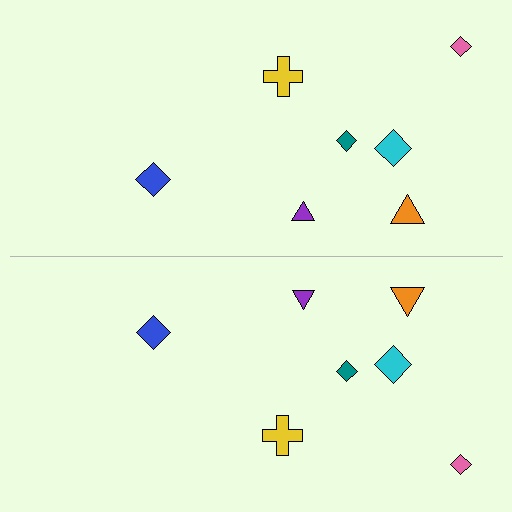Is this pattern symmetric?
Yes, this pattern has bilateral (reflection) symmetry.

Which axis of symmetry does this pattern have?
The pattern has a horizontal axis of symmetry running through the center of the image.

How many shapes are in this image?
There are 14 shapes in this image.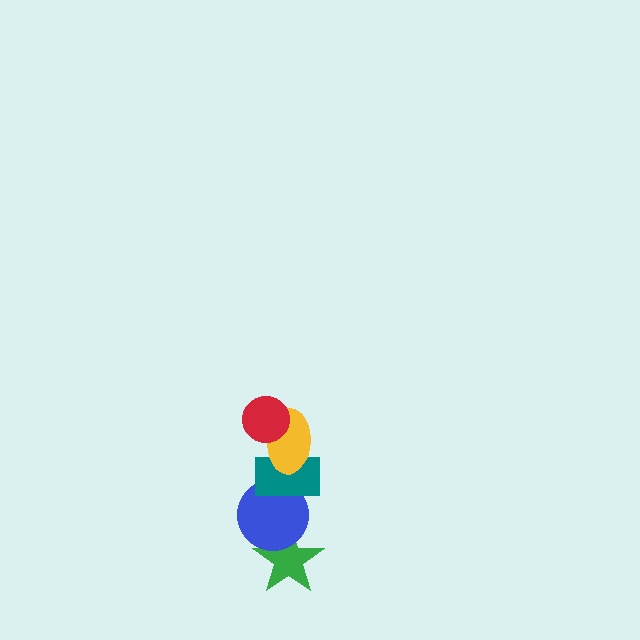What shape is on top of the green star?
The blue circle is on top of the green star.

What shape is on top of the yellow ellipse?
The red circle is on top of the yellow ellipse.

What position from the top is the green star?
The green star is 5th from the top.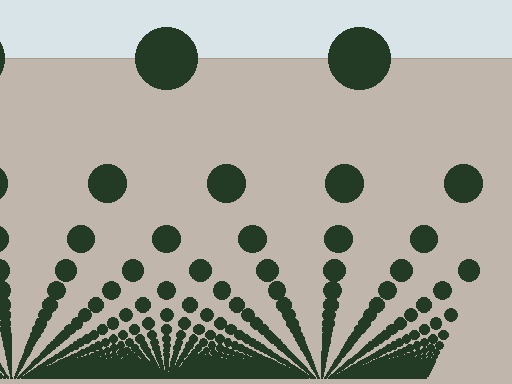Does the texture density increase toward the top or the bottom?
Density increases toward the bottom.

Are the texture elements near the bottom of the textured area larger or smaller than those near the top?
Smaller. The gradient is inverted — elements near the bottom are smaller and denser.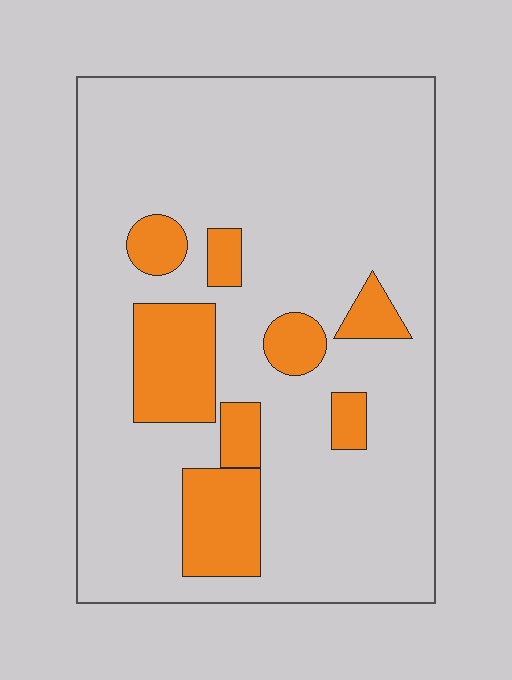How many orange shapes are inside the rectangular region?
8.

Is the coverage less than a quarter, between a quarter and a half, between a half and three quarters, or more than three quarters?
Less than a quarter.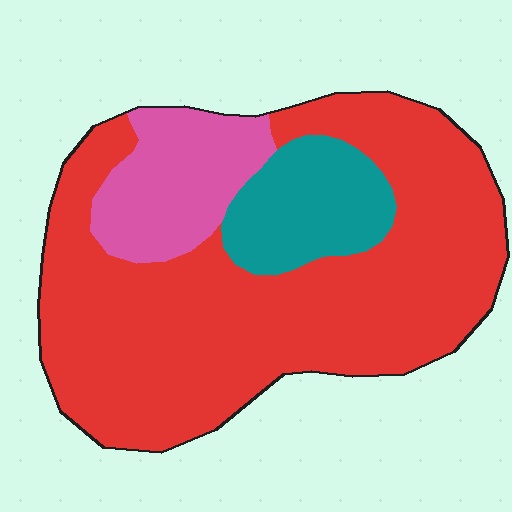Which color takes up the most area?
Red, at roughly 70%.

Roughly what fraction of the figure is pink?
Pink covers about 15% of the figure.